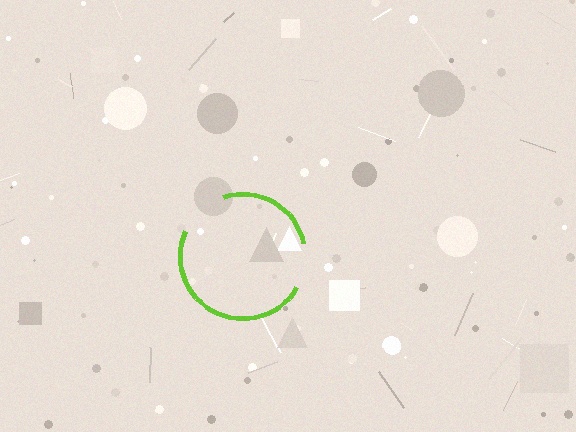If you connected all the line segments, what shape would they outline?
They would outline a circle.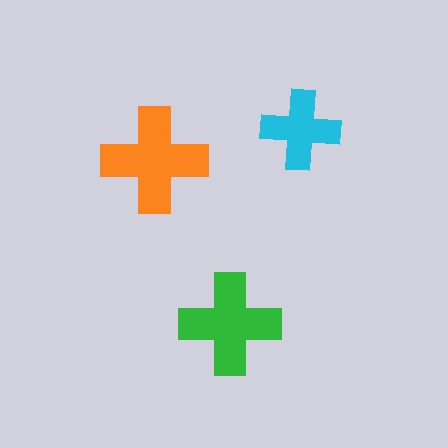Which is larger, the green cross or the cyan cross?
The green one.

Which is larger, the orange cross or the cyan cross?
The orange one.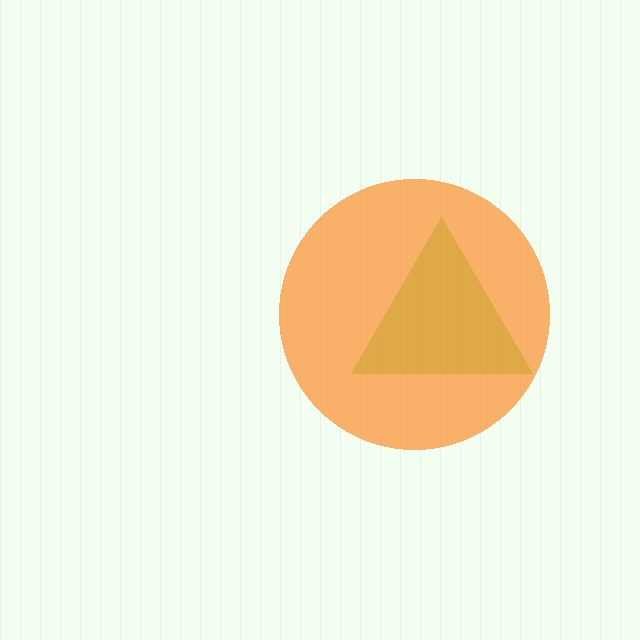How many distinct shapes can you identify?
There are 2 distinct shapes: a lime triangle, an orange circle.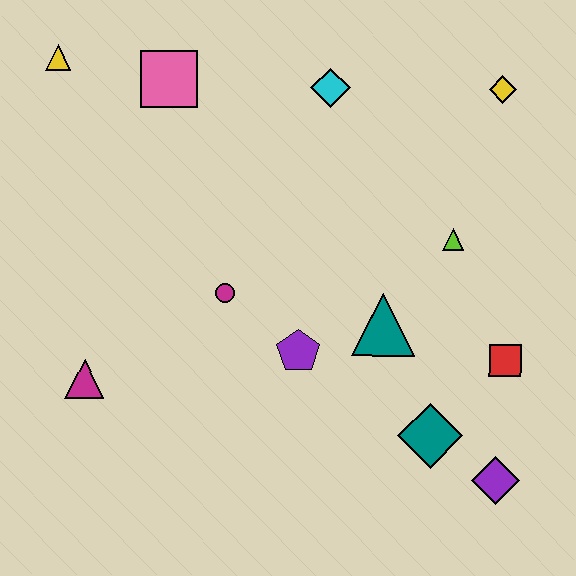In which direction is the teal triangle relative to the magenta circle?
The teal triangle is to the right of the magenta circle.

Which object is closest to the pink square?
The yellow triangle is closest to the pink square.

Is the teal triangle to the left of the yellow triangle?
No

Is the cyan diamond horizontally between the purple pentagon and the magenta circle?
No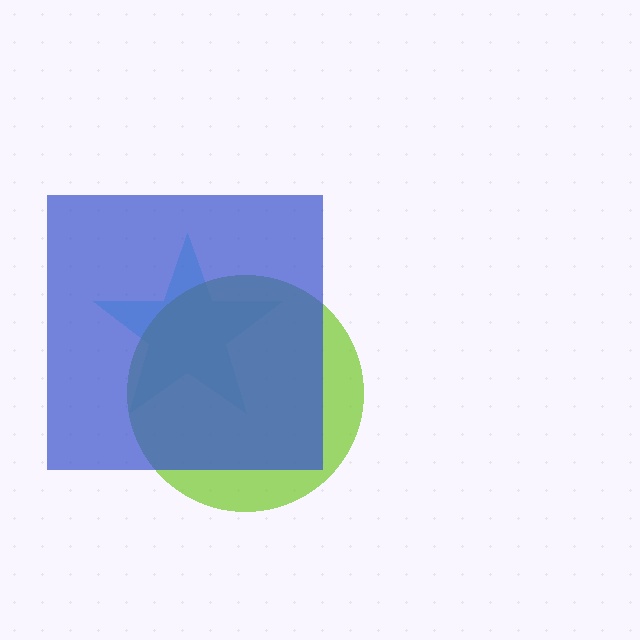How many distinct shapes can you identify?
There are 3 distinct shapes: a cyan star, a lime circle, a blue square.